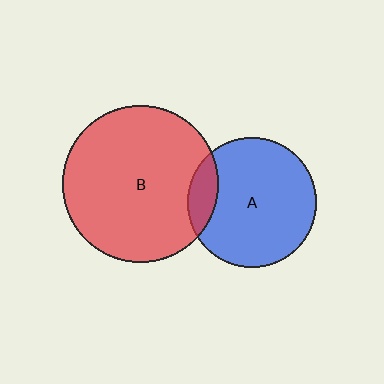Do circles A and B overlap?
Yes.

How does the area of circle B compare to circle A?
Approximately 1.5 times.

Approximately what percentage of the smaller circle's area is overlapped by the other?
Approximately 15%.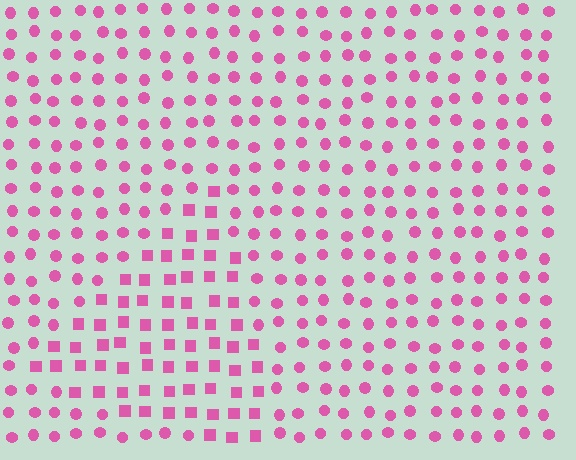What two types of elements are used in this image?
The image uses squares inside the triangle region and circles outside it.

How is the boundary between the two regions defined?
The boundary is defined by a change in element shape: squares inside vs. circles outside. All elements share the same color and spacing.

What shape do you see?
I see a triangle.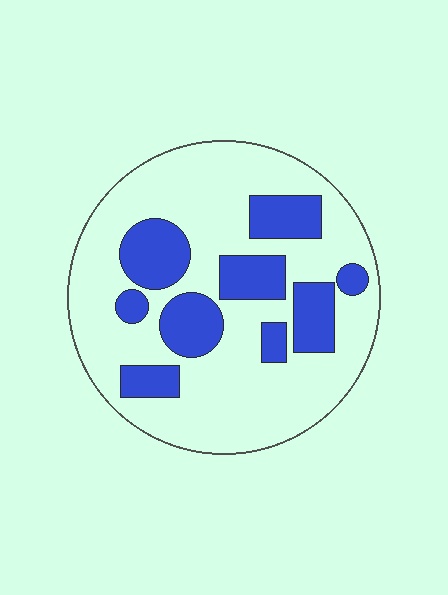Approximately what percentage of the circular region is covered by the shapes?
Approximately 30%.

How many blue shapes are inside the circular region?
9.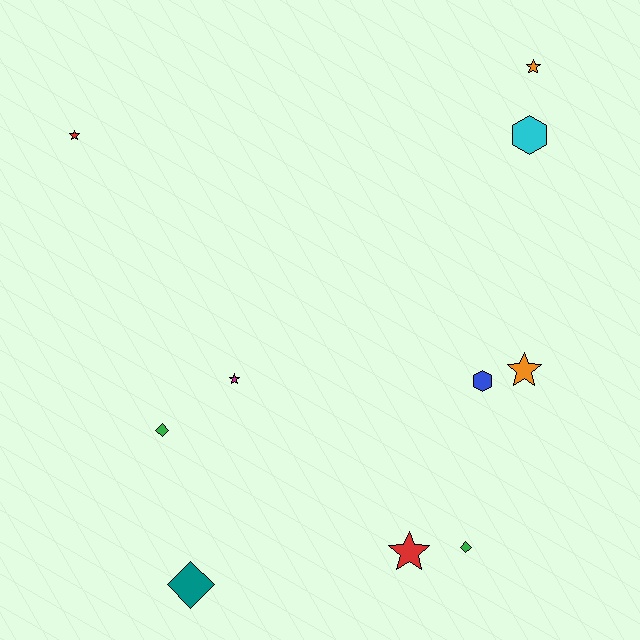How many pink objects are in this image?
There are no pink objects.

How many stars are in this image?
There are 5 stars.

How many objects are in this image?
There are 10 objects.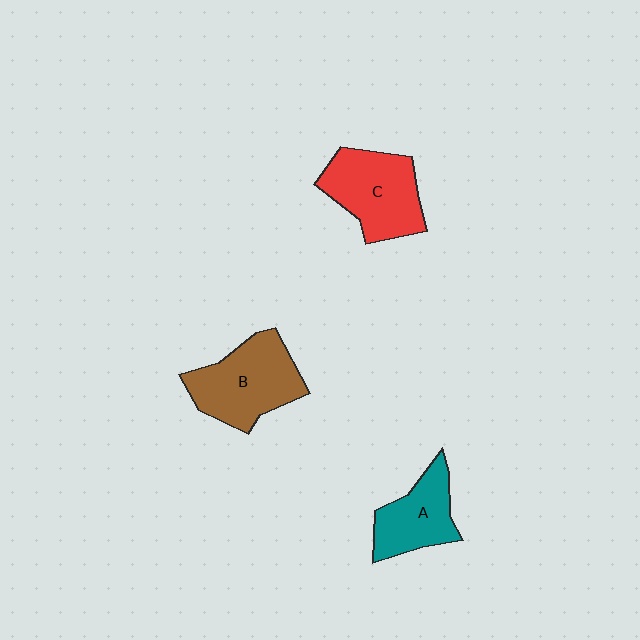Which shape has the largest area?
Shape B (brown).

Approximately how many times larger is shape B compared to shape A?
Approximately 1.4 times.